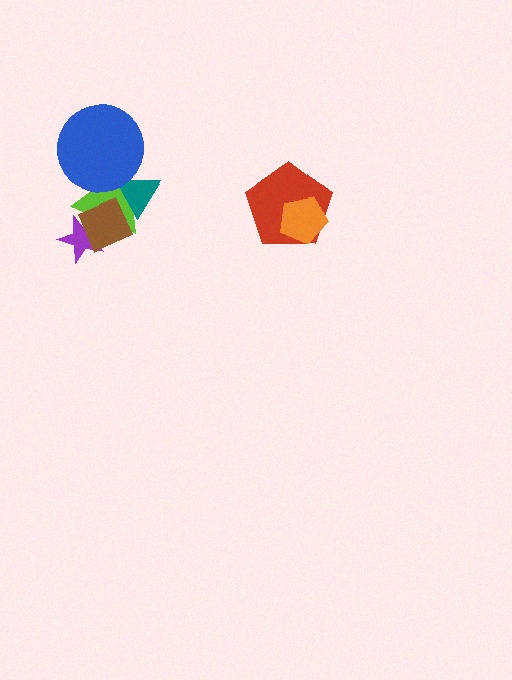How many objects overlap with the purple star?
2 objects overlap with the purple star.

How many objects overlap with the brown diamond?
3 objects overlap with the brown diamond.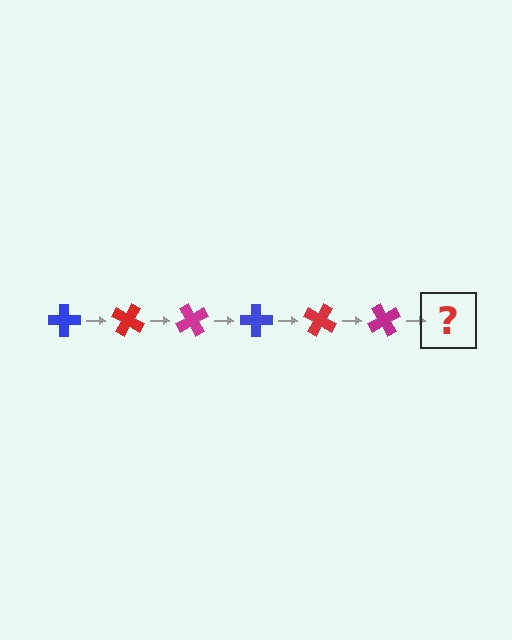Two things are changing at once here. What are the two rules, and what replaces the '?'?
The two rules are that it rotates 30 degrees each step and the color cycles through blue, red, and magenta. The '?' should be a blue cross, rotated 180 degrees from the start.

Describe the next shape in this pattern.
It should be a blue cross, rotated 180 degrees from the start.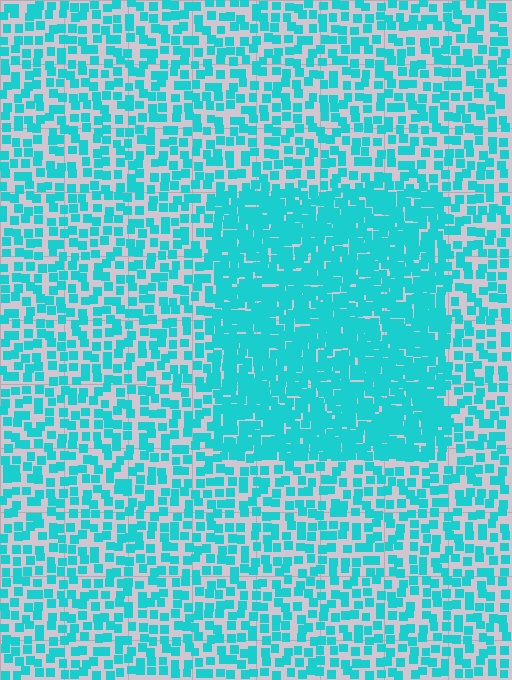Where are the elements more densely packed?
The elements are more densely packed inside the rectangle boundary.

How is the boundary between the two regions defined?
The boundary is defined by a change in element density (approximately 2.0x ratio). All elements are the same color, size, and shape.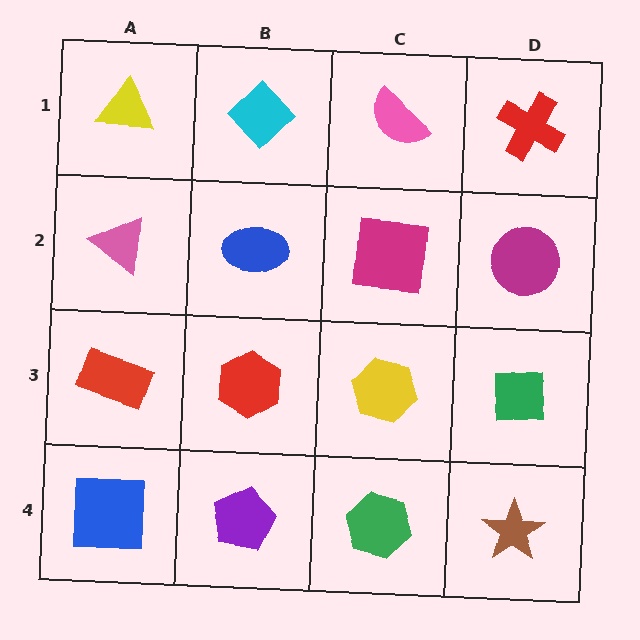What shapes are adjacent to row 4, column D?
A green square (row 3, column D), a green hexagon (row 4, column C).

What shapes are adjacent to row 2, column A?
A yellow triangle (row 1, column A), a red rectangle (row 3, column A), a blue ellipse (row 2, column B).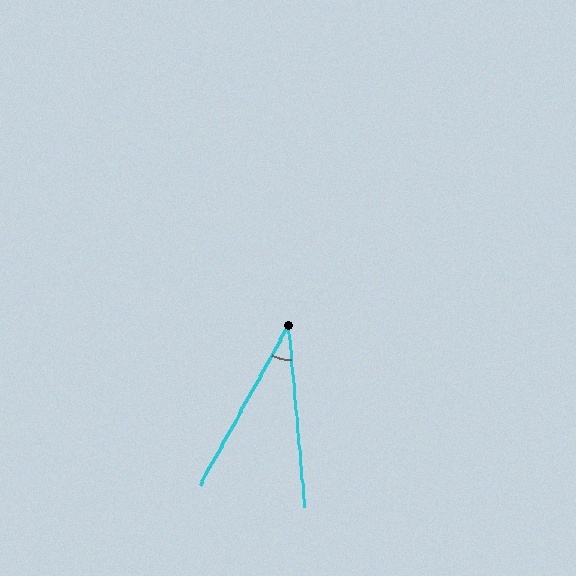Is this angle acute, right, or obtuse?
It is acute.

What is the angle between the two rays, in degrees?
Approximately 34 degrees.